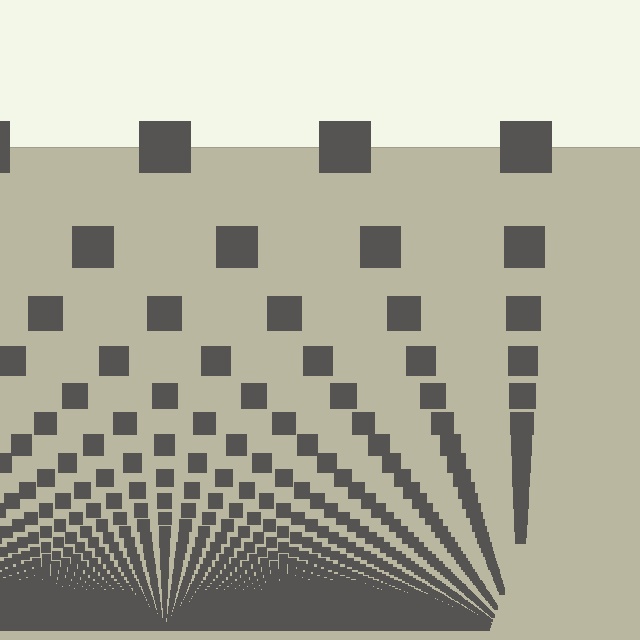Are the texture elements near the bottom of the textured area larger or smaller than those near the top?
Smaller. The gradient is inverted — elements near the bottom are smaller and denser.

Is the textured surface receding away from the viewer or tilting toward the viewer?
The surface appears to tilt toward the viewer. Texture elements get larger and sparser toward the top.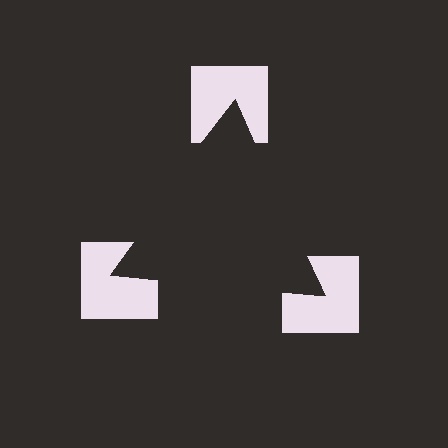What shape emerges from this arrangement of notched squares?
An illusory triangle — its edges are inferred from the aligned wedge cuts in the notched squares, not physically drawn.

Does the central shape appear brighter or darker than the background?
It typically appears slightly darker than the background, even though no actual brightness change is drawn.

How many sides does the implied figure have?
3 sides.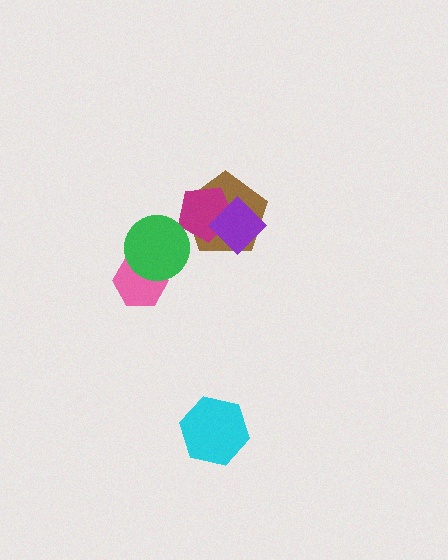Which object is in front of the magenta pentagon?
The purple diamond is in front of the magenta pentagon.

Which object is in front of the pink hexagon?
The green circle is in front of the pink hexagon.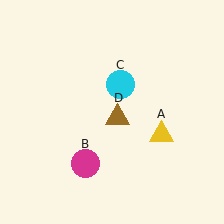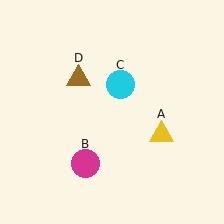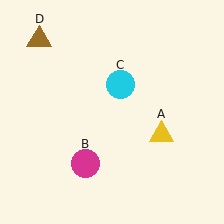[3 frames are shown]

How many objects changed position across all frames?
1 object changed position: brown triangle (object D).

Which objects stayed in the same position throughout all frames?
Yellow triangle (object A) and magenta circle (object B) and cyan circle (object C) remained stationary.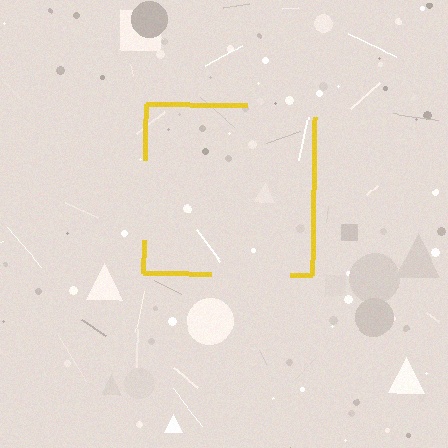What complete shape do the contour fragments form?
The contour fragments form a square.